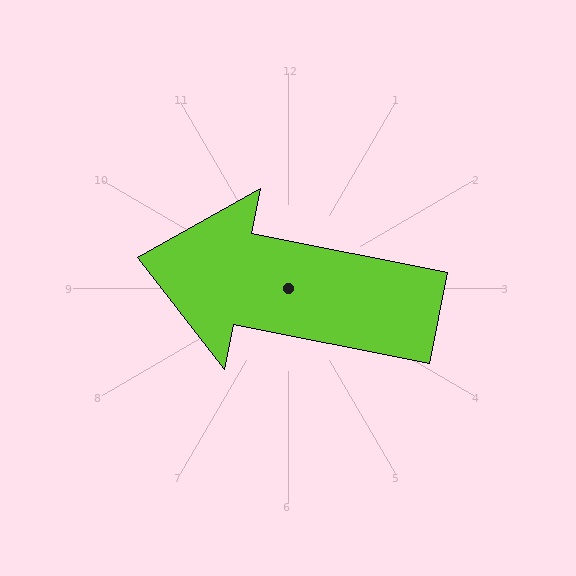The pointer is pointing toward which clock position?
Roughly 9 o'clock.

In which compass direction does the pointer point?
West.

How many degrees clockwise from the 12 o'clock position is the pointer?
Approximately 281 degrees.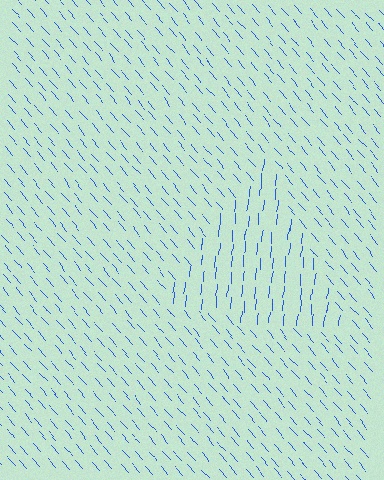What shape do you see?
I see a triangle.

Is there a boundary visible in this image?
Yes, there is a texture boundary formed by a change in line orientation.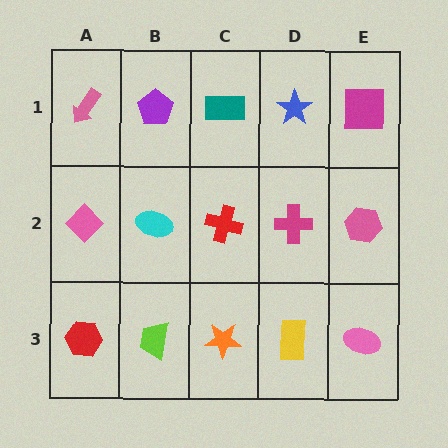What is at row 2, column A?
A pink diamond.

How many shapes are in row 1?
5 shapes.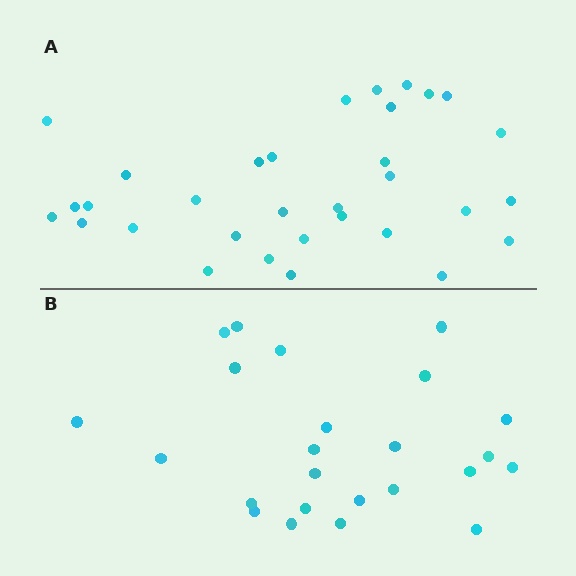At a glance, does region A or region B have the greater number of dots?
Region A (the top region) has more dots.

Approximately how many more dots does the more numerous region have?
Region A has roughly 8 or so more dots than region B.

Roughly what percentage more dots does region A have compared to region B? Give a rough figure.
About 35% more.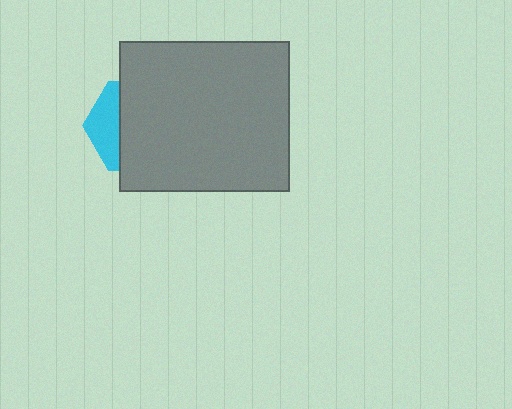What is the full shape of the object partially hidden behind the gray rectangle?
The partially hidden object is a cyan hexagon.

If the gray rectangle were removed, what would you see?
You would see the complete cyan hexagon.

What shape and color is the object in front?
The object in front is a gray rectangle.